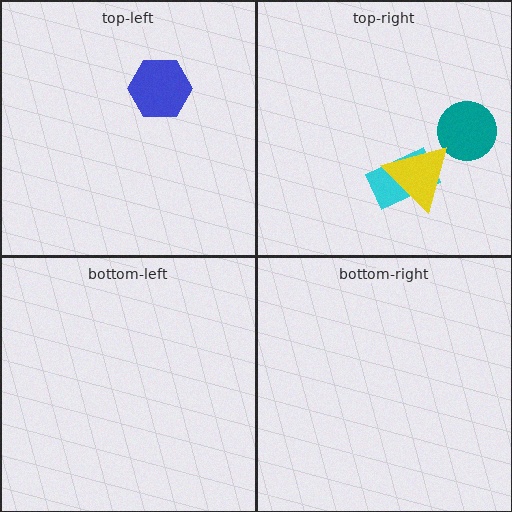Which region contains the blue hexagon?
The top-left region.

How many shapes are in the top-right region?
3.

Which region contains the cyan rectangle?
The top-right region.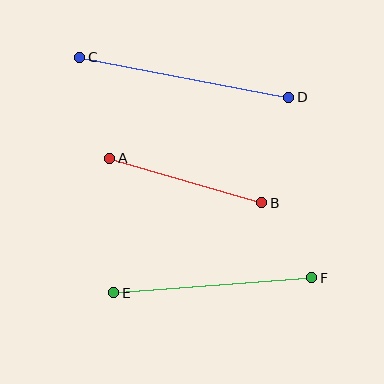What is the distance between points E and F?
The distance is approximately 199 pixels.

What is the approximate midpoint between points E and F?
The midpoint is at approximately (213, 285) pixels.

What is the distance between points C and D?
The distance is approximately 213 pixels.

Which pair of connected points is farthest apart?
Points C and D are farthest apart.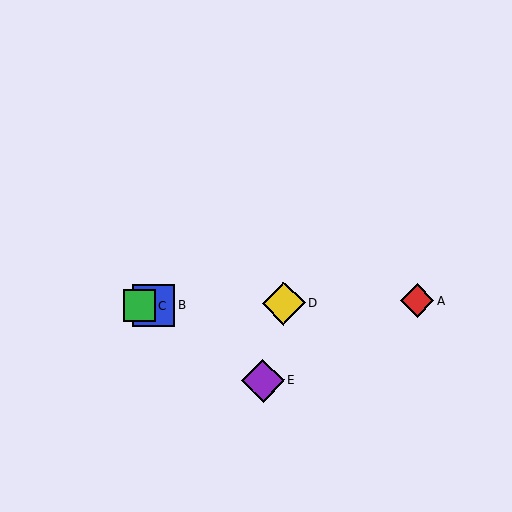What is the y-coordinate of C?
Object C is at y≈306.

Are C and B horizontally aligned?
Yes, both are at y≈306.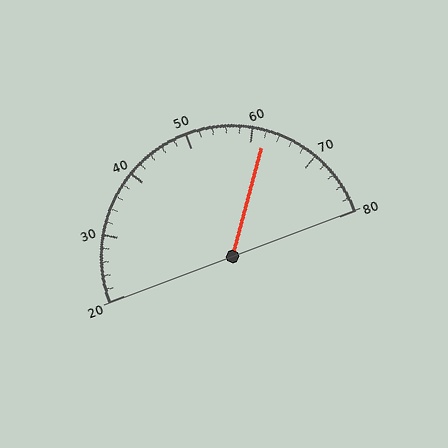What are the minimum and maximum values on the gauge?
The gauge ranges from 20 to 80.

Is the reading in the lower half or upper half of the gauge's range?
The reading is in the upper half of the range (20 to 80).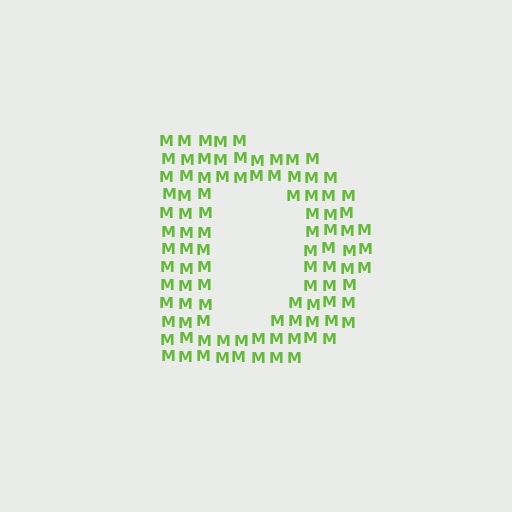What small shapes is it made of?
It is made of small letter M's.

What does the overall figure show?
The overall figure shows the letter D.